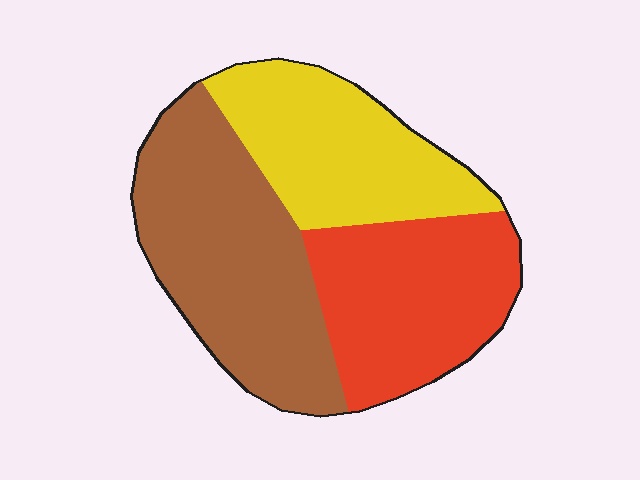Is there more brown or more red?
Brown.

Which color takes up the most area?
Brown, at roughly 40%.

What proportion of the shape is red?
Red covers around 30% of the shape.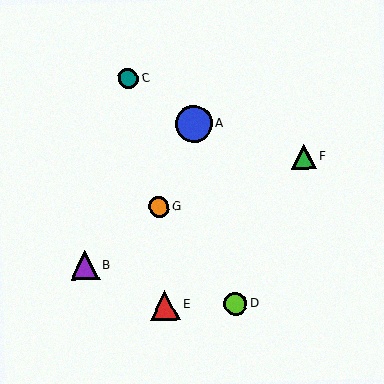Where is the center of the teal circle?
The center of the teal circle is at (128, 79).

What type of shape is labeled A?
Shape A is a blue circle.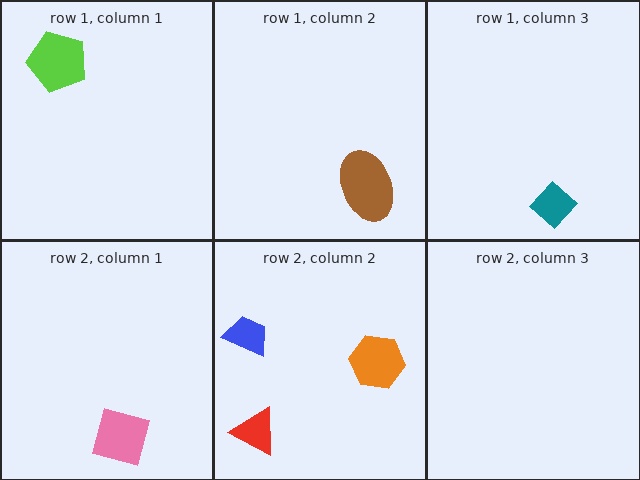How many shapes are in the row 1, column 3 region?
1.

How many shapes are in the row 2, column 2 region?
3.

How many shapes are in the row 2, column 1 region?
1.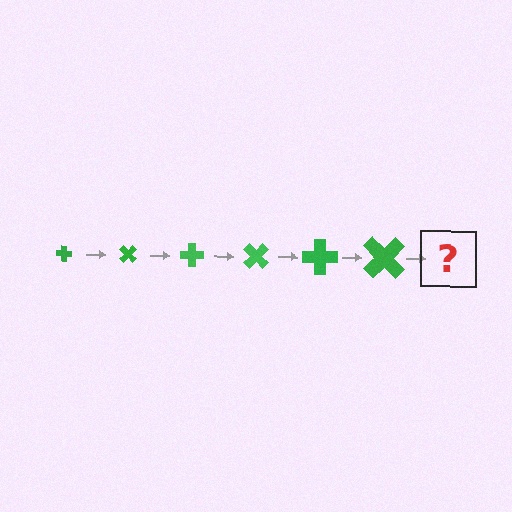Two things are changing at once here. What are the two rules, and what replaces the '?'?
The two rules are that the cross grows larger each step and it rotates 45 degrees each step. The '?' should be a cross, larger than the previous one and rotated 270 degrees from the start.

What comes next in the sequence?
The next element should be a cross, larger than the previous one and rotated 270 degrees from the start.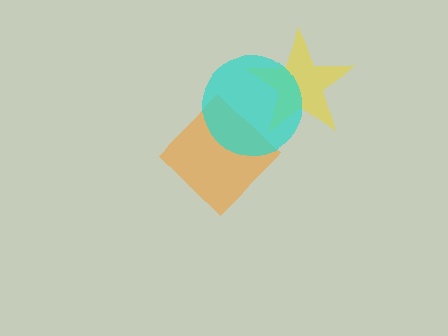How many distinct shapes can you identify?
There are 3 distinct shapes: a yellow star, an orange diamond, a cyan circle.